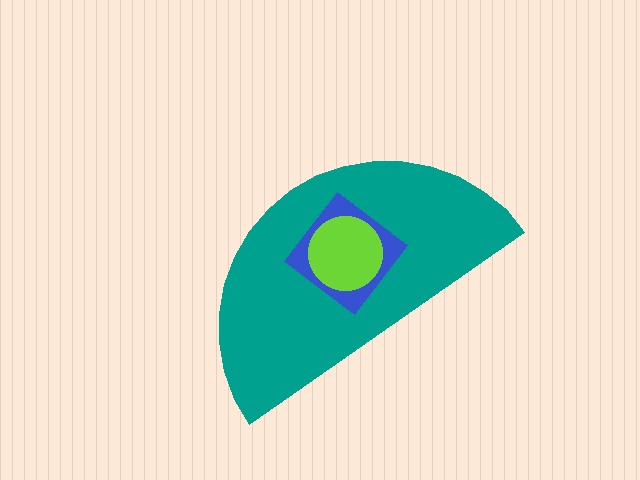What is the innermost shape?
The lime circle.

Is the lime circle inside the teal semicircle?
Yes.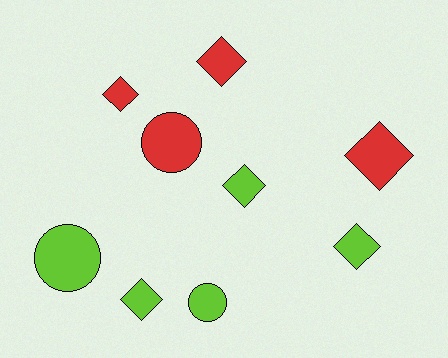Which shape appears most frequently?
Diamond, with 6 objects.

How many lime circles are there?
There are 2 lime circles.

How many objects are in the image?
There are 9 objects.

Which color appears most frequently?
Lime, with 5 objects.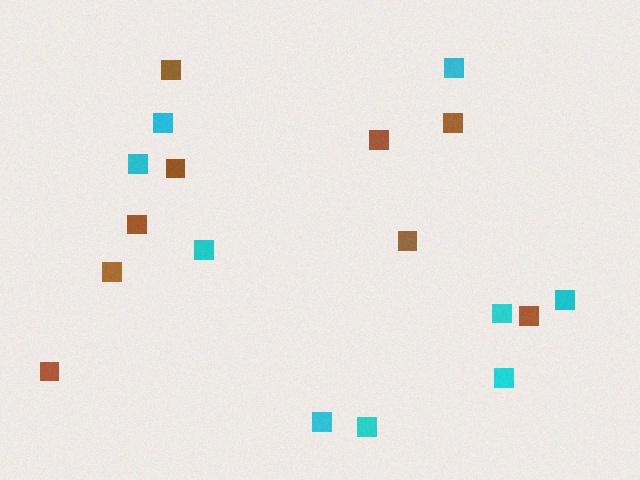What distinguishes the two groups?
There are 2 groups: one group of brown squares (9) and one group of cyan squares (9).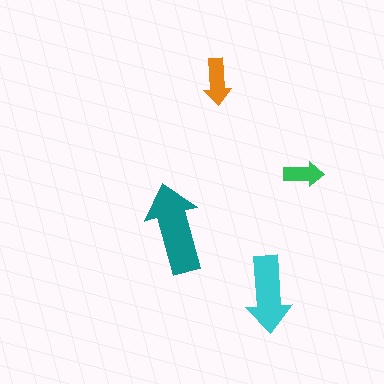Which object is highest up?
The orange arrow is topmost.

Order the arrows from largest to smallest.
the teal one, the cyan one, the orange one, the green one.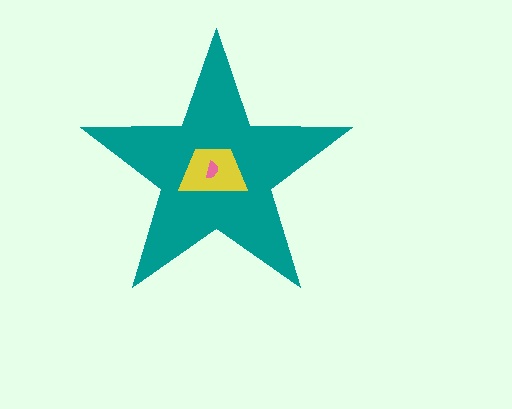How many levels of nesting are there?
3.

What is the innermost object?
The pink semicircle.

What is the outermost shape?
The teal star.